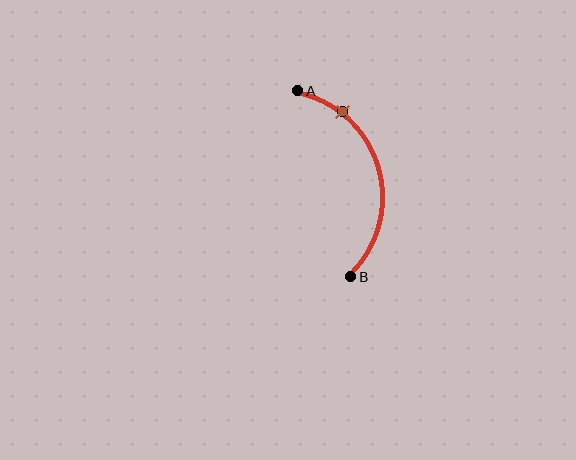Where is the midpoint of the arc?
The arc midpoint is the point on the curve farthest from the straight line joining A and B. It sits to the right of that line.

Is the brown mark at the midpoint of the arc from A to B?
No. The brown mark lies on the arc but is closer to endpoint A. The arc midpoint would be at the point on the curve equidistant along the arc from both A and B.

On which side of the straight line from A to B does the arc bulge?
The arc bulges to the right of the straight line connecting A and B.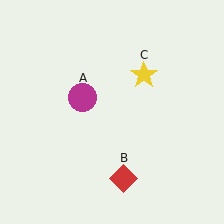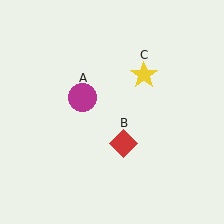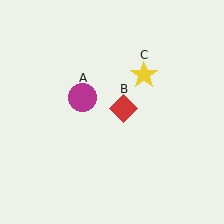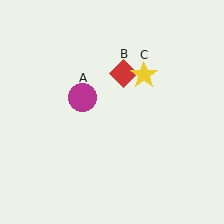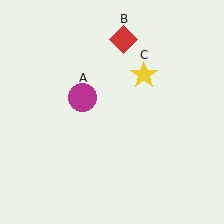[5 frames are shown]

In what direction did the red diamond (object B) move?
The red diamond (object B) moved up.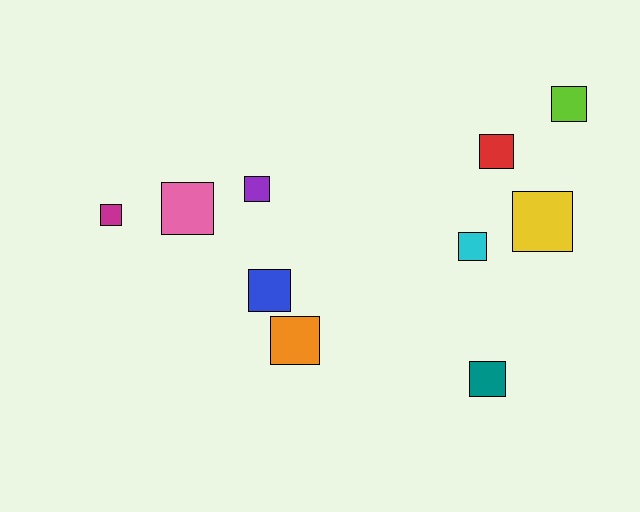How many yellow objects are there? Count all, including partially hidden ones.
There is 1 yellow object.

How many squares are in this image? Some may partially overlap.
There are 10 squares.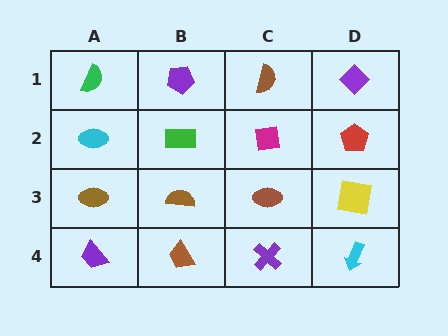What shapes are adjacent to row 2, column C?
A brown semicircle (row 1, column C), a brown ellipse (row 3, column C), a green rectangle (row 2, column B), a red pentagon (row 2, column D).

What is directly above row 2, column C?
A brown semicircle.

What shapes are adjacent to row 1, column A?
A cyan ellipse (row 2, column A), a purple pentagon (row 1, column B).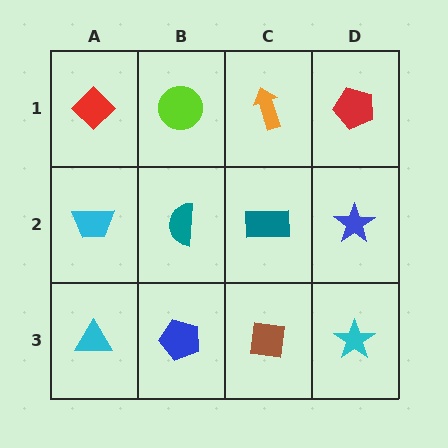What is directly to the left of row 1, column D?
An orange arrow.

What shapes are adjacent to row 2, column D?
A red pentagon (row 1, column D), a cyan star (row 3, column D), a teal rectangle (row 2, column C).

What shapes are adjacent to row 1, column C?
A teal rectangle (row 2, column C), a lime circle (row 1, column B), a red pentagon (row 1, column D).